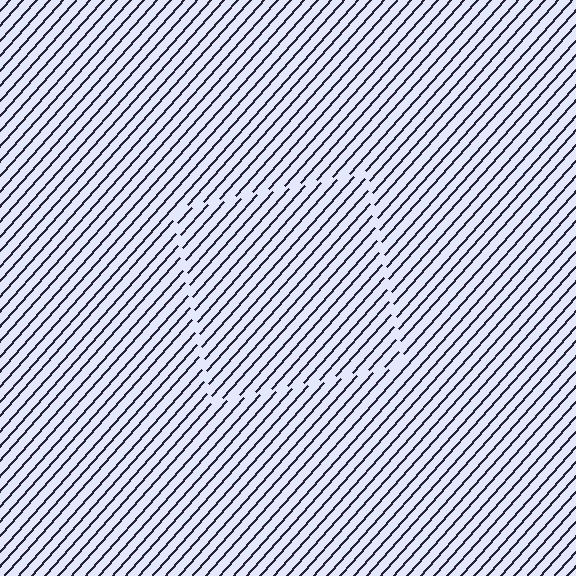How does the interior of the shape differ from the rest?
The interior of the shape contains the same grating, shifted by half a period — the contour is defined by the phase discontinuity where line-ends from the inner and outer gratings abut.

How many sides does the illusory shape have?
4 sides — the line-ends trace a square.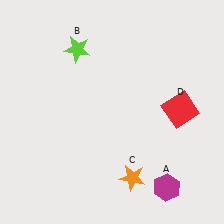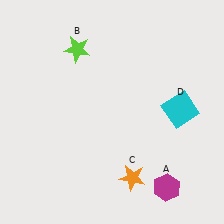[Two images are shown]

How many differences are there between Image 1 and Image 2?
There is 1 difference between the two images.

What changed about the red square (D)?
In Image 1, D is red. In Image 2, it changed to cyan.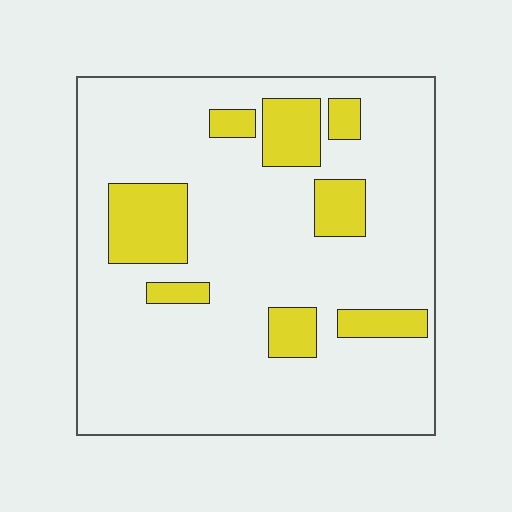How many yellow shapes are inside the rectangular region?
8.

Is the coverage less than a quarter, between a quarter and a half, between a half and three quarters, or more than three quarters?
Less than a quarter.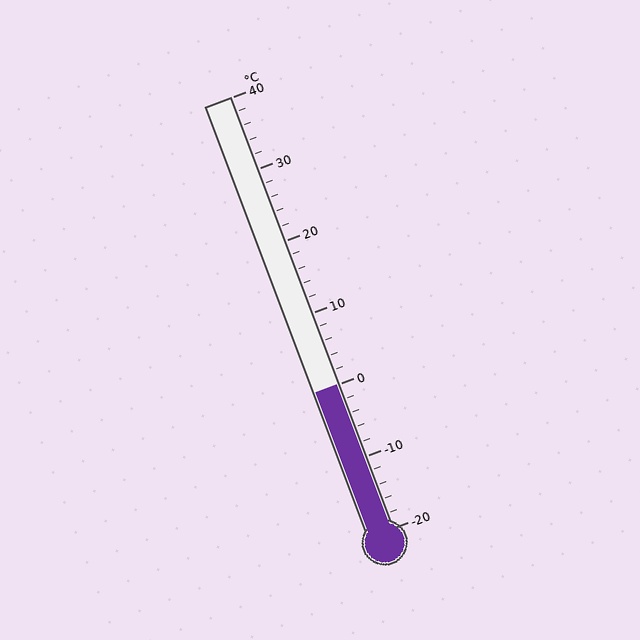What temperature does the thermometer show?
The thermometer shows approximately 0°C.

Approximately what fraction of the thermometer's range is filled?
The thermometer is filled to approximately 35% of its range.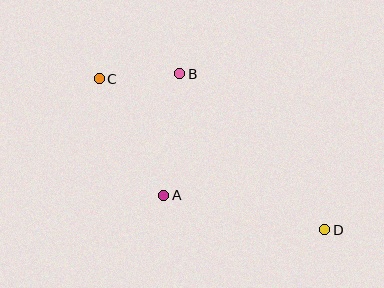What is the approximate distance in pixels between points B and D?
The distance between B and D is approximately 213 pixels.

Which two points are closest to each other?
Points B and C are closest to each other.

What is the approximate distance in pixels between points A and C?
The distance between A and C is approximately 133 pixels.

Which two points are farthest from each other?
Points C and D are farthest from each other.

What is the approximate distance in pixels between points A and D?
The distance between A and D is approximately 165 pixels.